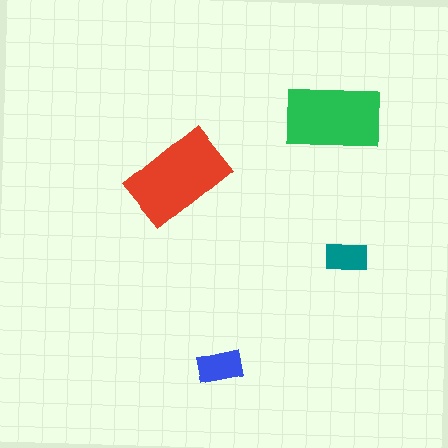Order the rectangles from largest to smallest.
the red one, the green one, the blue one, the teal one.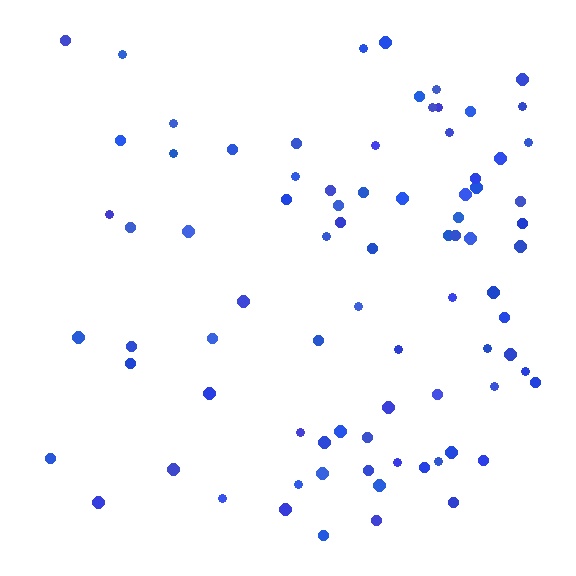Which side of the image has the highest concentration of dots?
The right.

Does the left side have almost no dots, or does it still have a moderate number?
Still a moderate number, just noticeably fewer than the right.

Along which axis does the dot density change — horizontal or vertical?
Horizontal.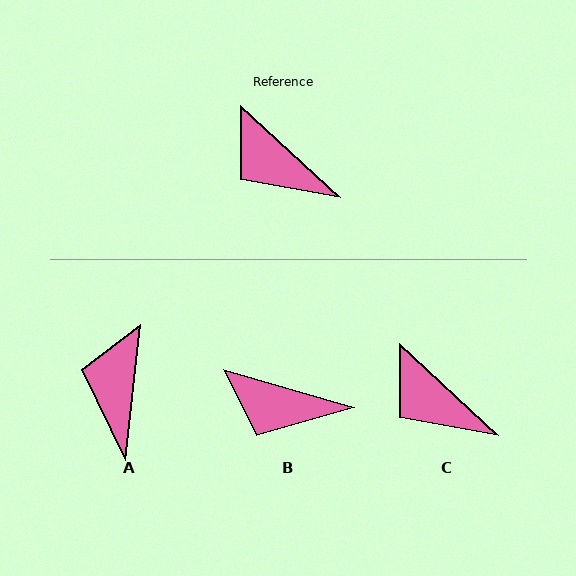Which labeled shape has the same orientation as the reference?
C.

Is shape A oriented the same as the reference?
No, it is off by about 53 degrees.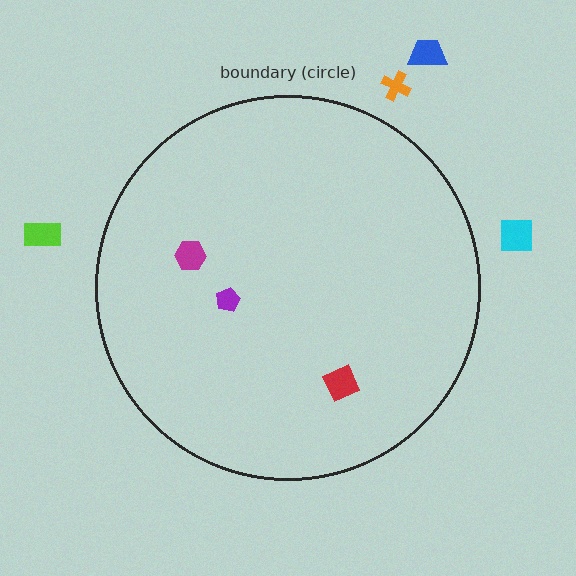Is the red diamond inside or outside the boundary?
Inside.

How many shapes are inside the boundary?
3 inside, 4 outside.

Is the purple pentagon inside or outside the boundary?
Inside.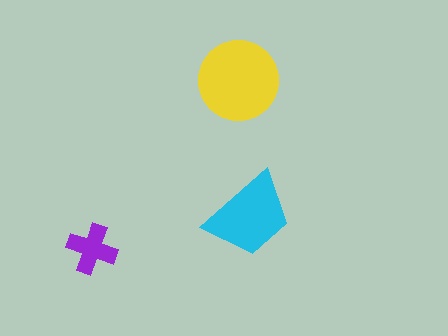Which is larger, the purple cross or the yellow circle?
The yellow circle.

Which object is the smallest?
The purple cross.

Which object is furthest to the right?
The cyan trapezoid is rightmost.